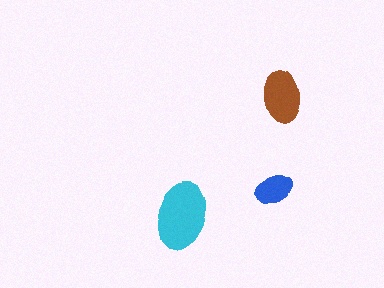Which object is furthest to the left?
The cyan ellipse is leftmost.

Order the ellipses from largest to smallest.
the cyan one, the brown one, the blue one.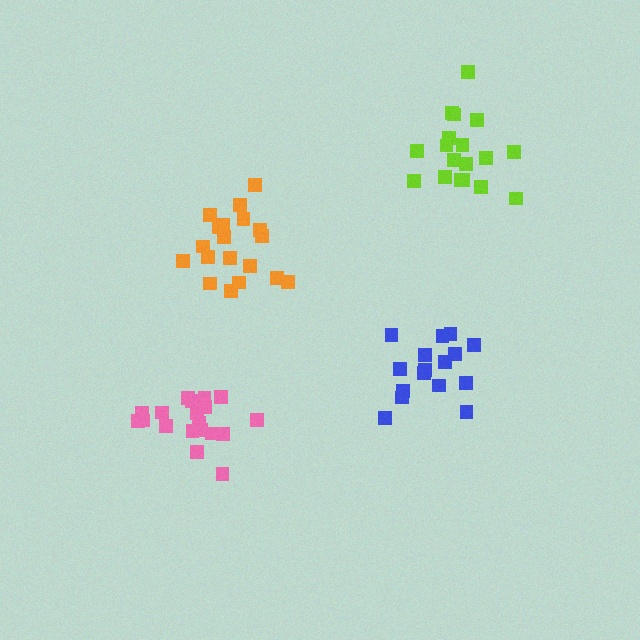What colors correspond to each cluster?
The clusters are colored: orange, pink, lime, blue.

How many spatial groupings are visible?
There are 4 spatial groupings.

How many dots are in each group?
Group 1: 19 dots, Group 2: 19 dots, Group 3: 18 dots, Group 4: 16 dots (72 total).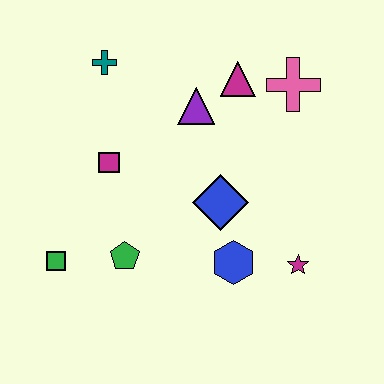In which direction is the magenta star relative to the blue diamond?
The magenta star is to the right of the blue diamond.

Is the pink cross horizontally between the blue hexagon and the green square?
No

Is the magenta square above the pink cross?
No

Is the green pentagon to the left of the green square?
No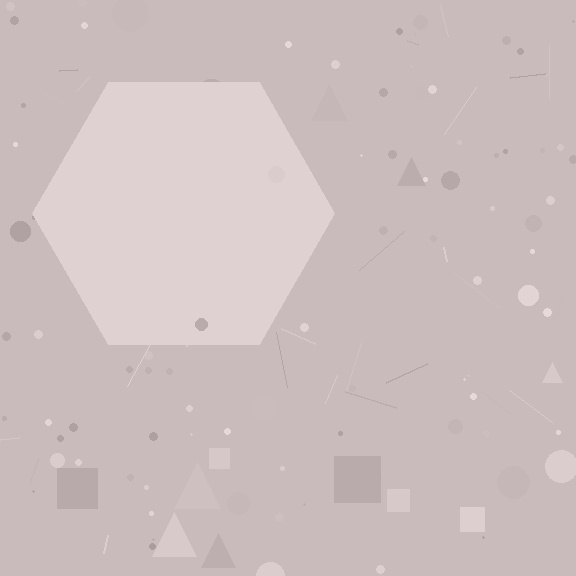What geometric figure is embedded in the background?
A hexagon is embedded in the background.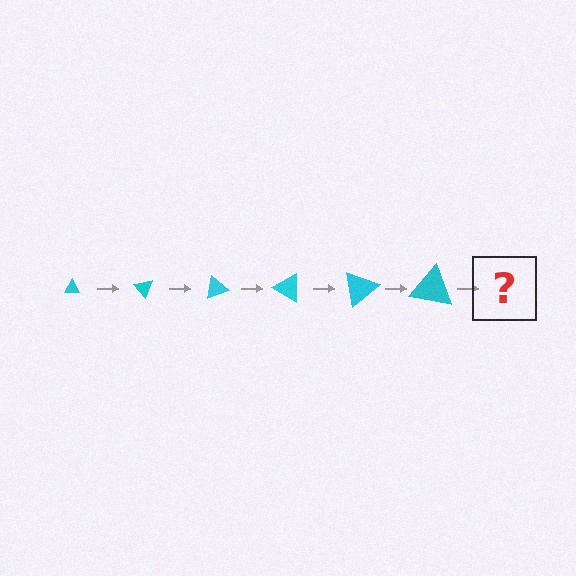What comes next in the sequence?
The next element should be a triangle, larger than the previous one and rotated 300 degrees from the start.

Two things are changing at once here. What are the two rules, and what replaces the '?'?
The two rules are that the triangle grows larger each step and it rotates 50 degrees each step. The '?' should be a triangle, larger than the previous one and rotated 300 degrees from the start.